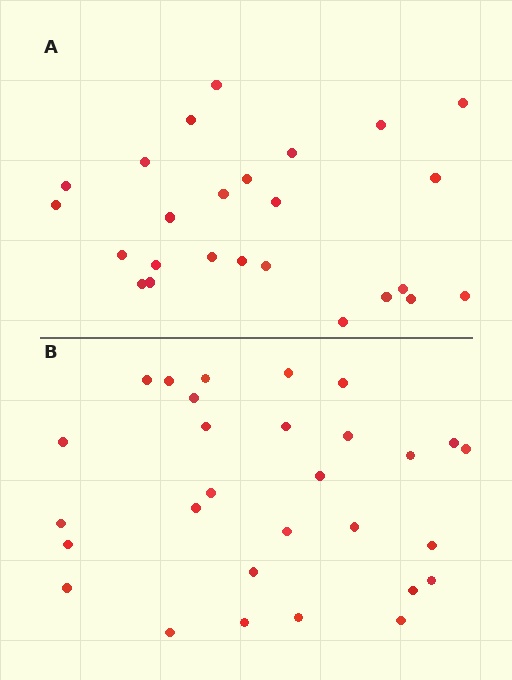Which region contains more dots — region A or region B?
Region B (the bottom region) has more dots.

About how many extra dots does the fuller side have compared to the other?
Region B has about 4 more dots than region A.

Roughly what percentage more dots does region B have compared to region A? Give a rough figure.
About 15% more.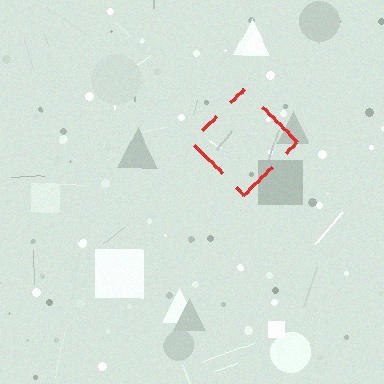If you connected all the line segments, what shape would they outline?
They would outline a diamond.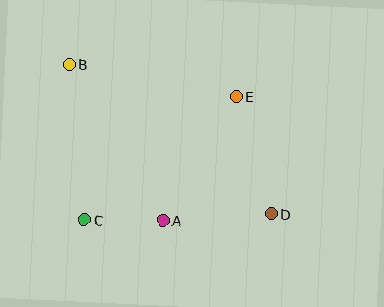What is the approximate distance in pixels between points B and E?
The distance between B and E is approximately 169 pixels.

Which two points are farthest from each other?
Points B and D are farthest from each other.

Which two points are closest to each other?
Points A and C are closest to each other.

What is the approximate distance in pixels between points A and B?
The distance between A and B is approximately 182 pixels.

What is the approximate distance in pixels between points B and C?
The distance between B and C is approximately 156 pixels.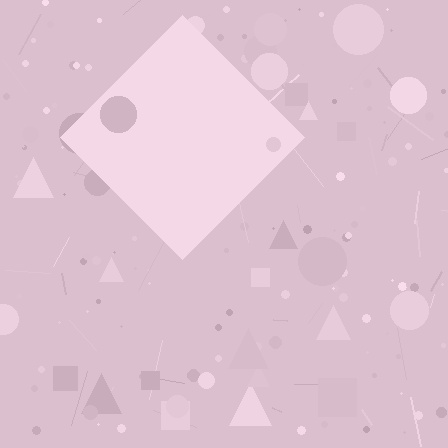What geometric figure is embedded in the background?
A diamond is embedded in the background.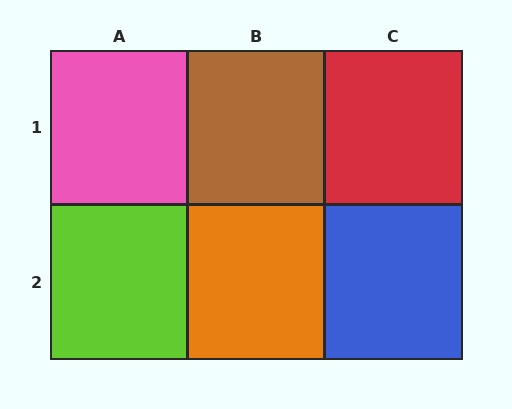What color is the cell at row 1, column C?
Red.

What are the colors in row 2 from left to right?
Lime, orange, blue.